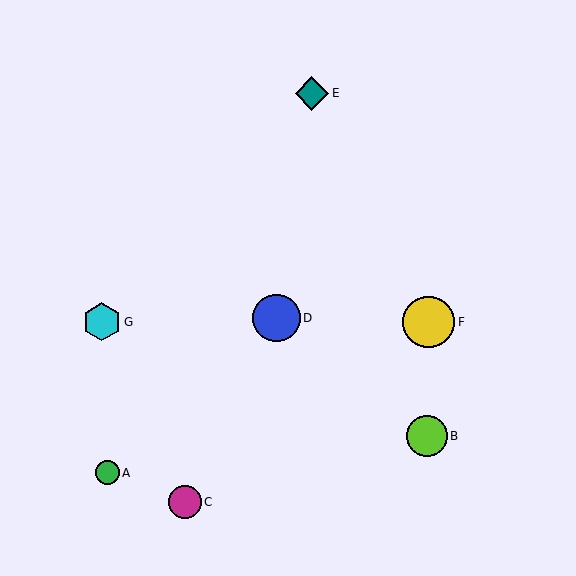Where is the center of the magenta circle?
The center of the magenta circle is at (185, 502).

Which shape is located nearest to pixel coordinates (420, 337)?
The yellow circle (labeled F) at (429, 322) is nearest to that location.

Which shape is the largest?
The yellow circle (labeled F) is the largest.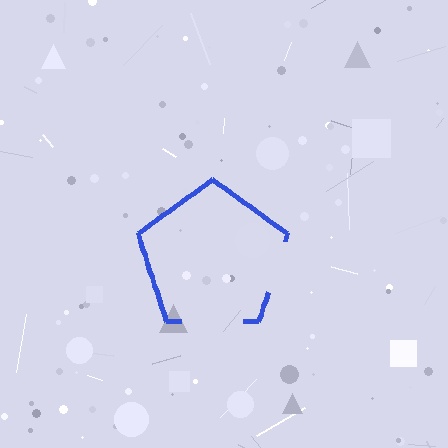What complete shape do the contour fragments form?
The contour fragments form a pentagon.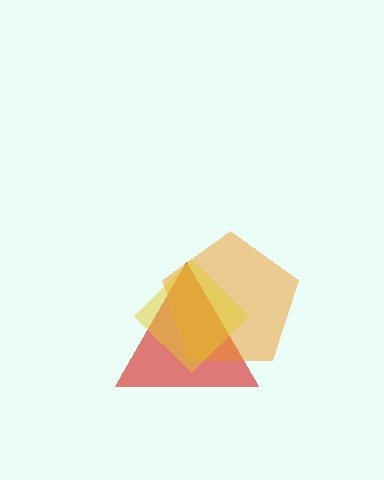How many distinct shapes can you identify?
There are 3 distinct shapes: a red triangle, an orange pentagon, a yellow diamond.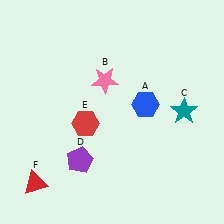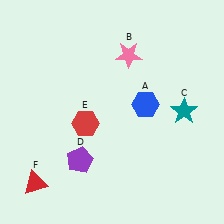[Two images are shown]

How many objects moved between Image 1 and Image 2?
1 object moved between the two images.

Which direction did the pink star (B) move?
The pink star (B) moved up.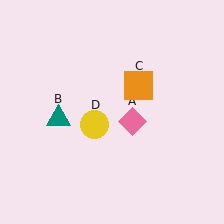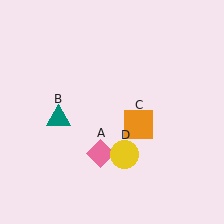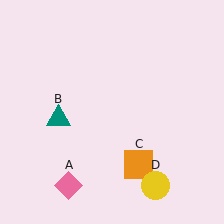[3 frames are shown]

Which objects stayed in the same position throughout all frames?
Teal triangle (object B) remained stationary.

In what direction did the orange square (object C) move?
The orange square (object C) moved down.